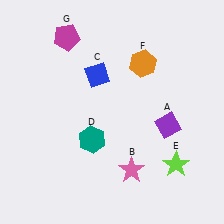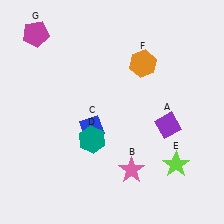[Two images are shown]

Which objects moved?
The objects that moved are: the blue diamond (C), the magenta pentagon (G).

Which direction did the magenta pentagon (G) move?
The magenta pentagon (G) moved left.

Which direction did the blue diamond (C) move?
The blue diamond (C) moved down.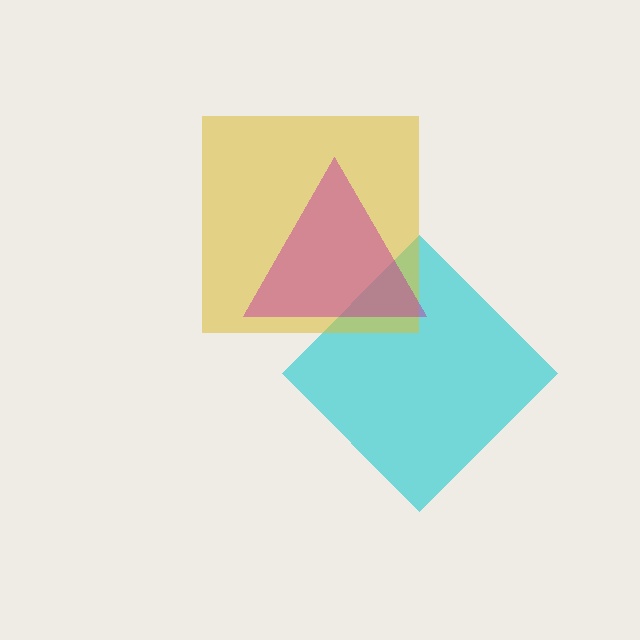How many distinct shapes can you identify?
There are 3 distinct shapes: a cyan diamond, a yellow square, a magenta triangle.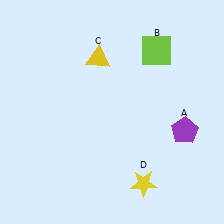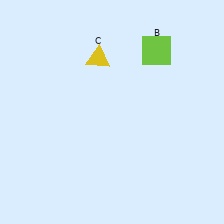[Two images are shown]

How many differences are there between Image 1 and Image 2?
There are 2 differences between the two images.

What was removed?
The yellow star (D), the purple pentagon (A) were removed in Image 2.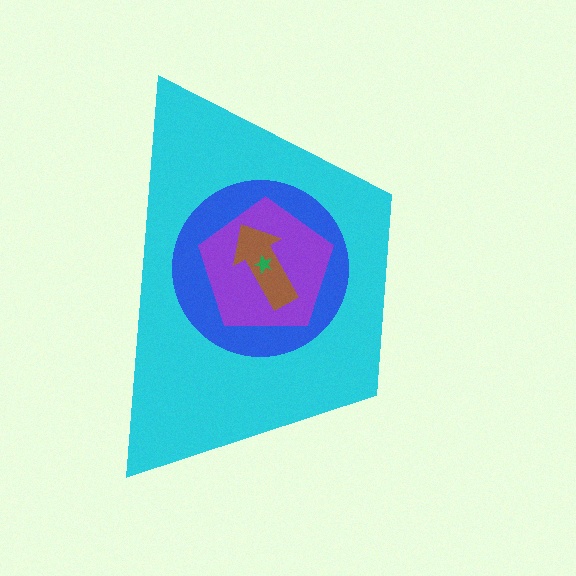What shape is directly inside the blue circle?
The purple pentagon.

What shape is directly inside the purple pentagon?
The brown arrow.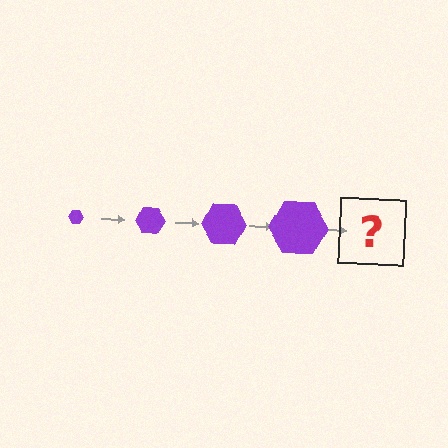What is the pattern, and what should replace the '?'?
The pattern is that the hexagon gets progressively larger each step. The '?' should be a purple hexagon, larger than the previous one.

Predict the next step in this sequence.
The next step is a purple hexagon, larger than the previous one.